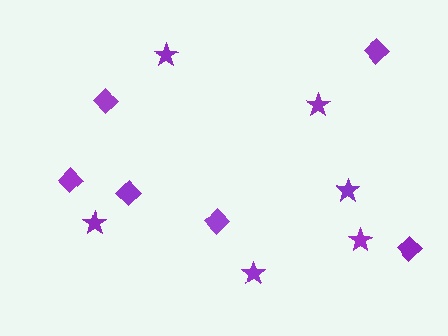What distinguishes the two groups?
There are 2 groups: one group of diamonds (6) and one group of stars (6).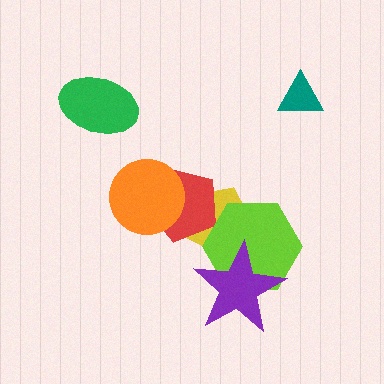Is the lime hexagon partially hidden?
Yes, it is partially covered by another shape.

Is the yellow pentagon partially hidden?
Yes, it is partially covered by another shape.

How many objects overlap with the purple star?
2 objects overlap with the purple star.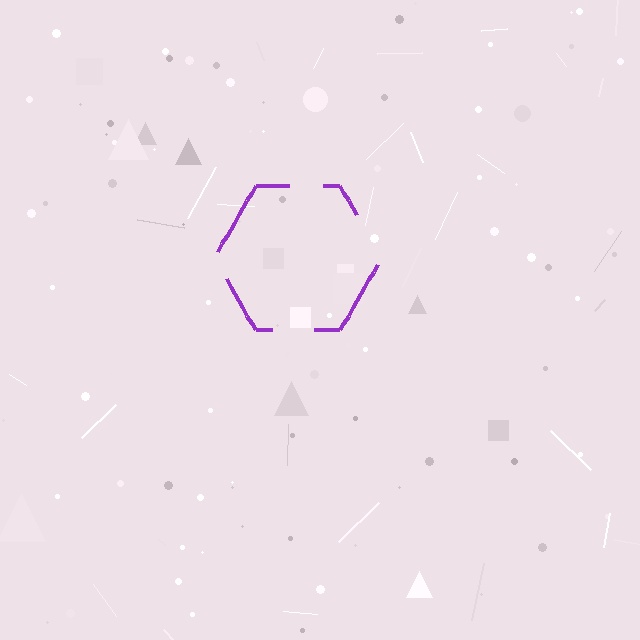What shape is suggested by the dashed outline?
The dashed outline suggests a hexagon.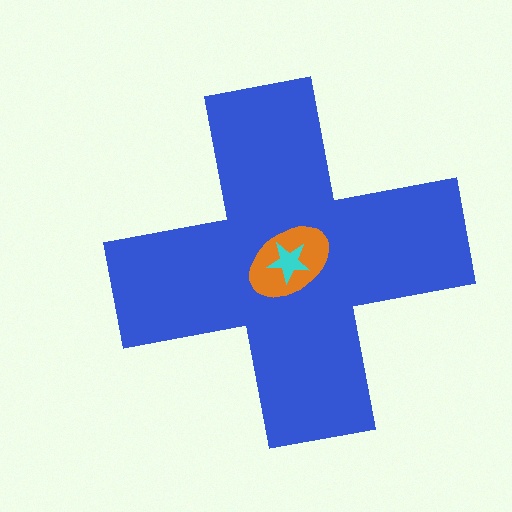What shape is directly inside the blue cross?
The orange ellipse.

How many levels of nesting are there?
3.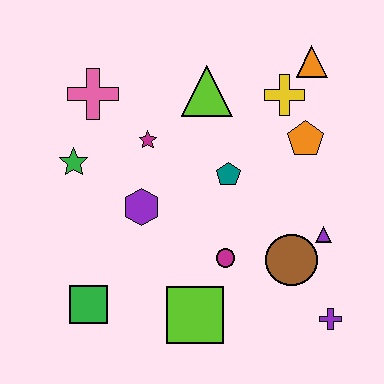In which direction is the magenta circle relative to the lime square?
The magenta circle is above the lime square.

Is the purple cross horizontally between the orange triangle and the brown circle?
No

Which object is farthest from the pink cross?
The purple cross is farthest from the pink cross.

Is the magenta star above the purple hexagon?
Yes